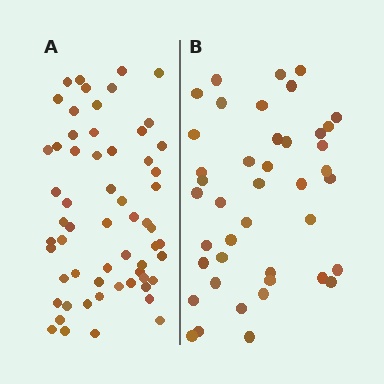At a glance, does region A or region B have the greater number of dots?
Region A (the left region) has more dots.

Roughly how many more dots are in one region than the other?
Region A has approximately 20 more dots than region B.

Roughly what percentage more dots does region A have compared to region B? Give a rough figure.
About 45% more.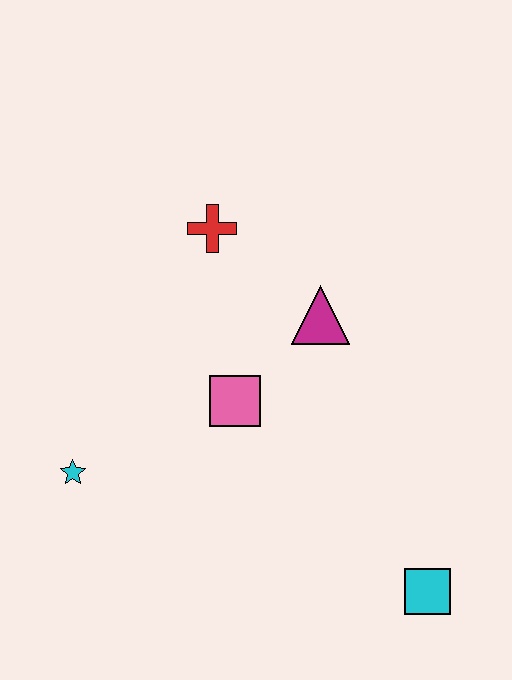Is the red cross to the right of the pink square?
No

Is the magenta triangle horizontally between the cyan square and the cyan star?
Yes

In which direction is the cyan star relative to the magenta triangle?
The cyan star is to the left of the magenta triangle.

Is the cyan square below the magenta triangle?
Yes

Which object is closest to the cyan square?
The pink square is closest to the cyan square.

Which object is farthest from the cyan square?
The red cross is farthest from the cyan square.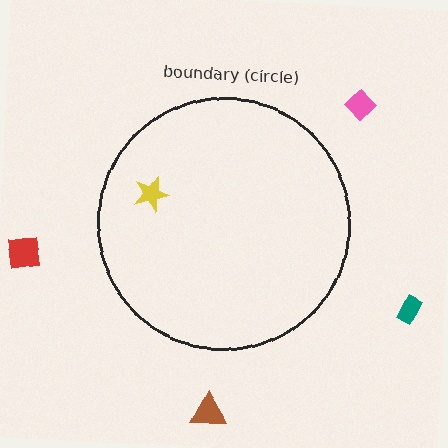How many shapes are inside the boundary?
1 inside, 4 outside.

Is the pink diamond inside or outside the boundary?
Outside.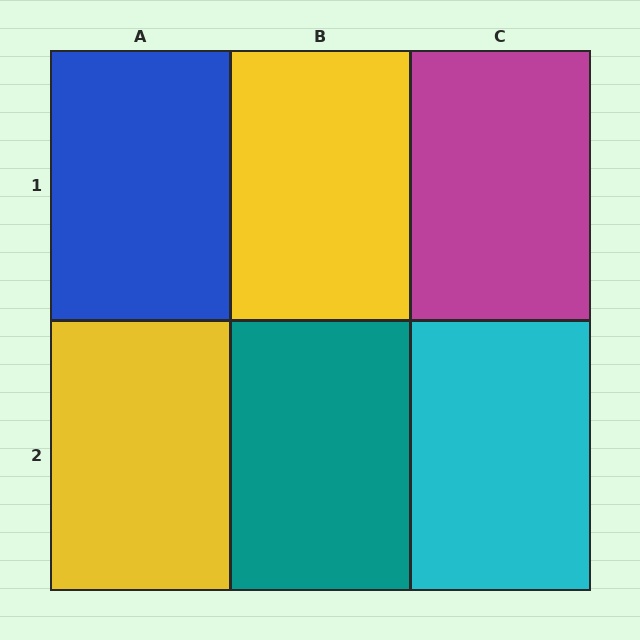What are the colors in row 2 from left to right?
Yellow, teal, cyan.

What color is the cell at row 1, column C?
Magenta.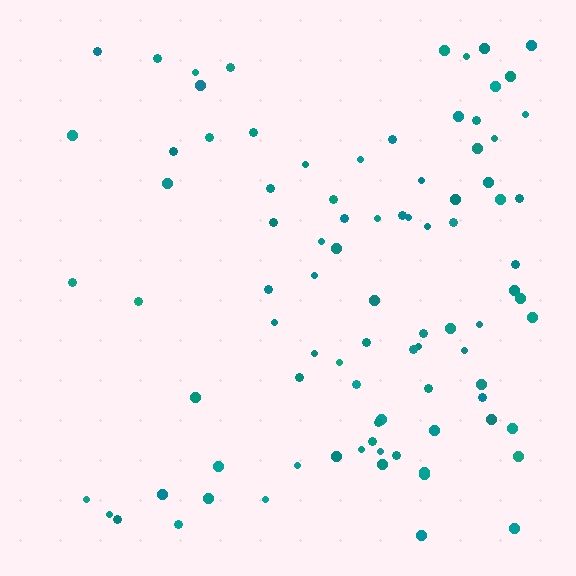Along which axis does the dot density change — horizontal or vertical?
Horizontal.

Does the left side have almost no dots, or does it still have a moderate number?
Still a moderate number, just noticeably fewer than the right.